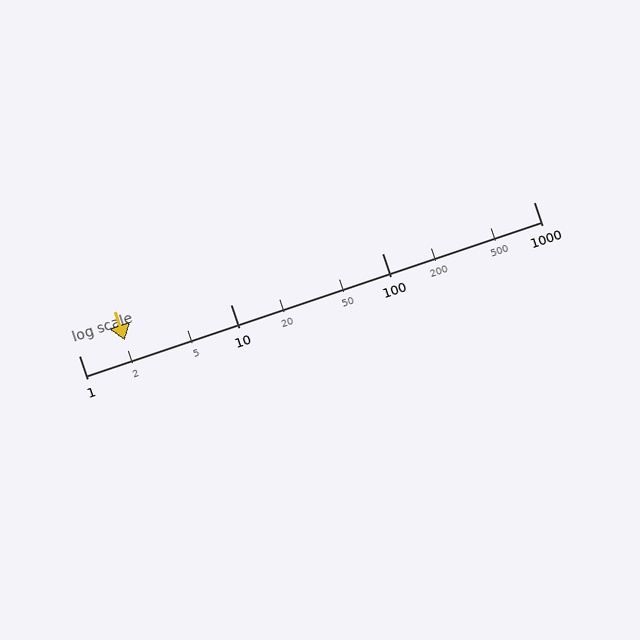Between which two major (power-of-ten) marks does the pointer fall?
The pointer is between 1 and 10.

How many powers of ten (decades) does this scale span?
The scale spans 3 decades, from 1 to 1000.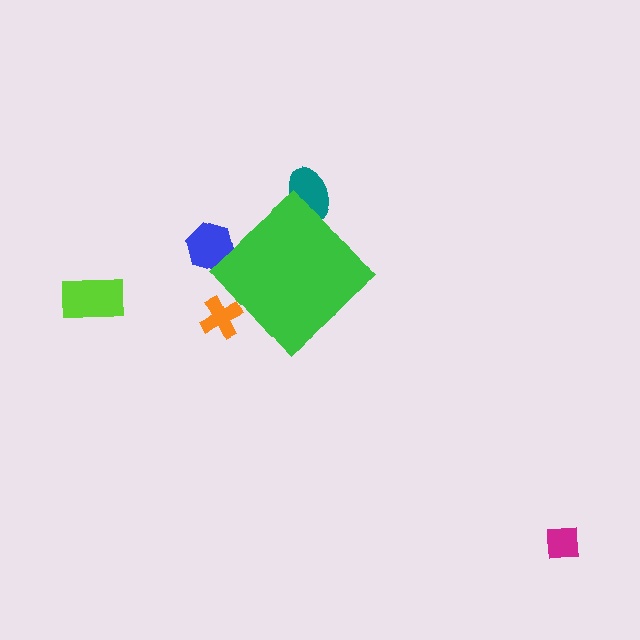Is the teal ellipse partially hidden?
Yes, the teal ellipse is partially hidden behind the green diamond.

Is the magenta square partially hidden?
No, the magenta square is fully visible.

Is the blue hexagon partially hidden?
Yes, the blue hexagon is partially hidden behind the green diamond.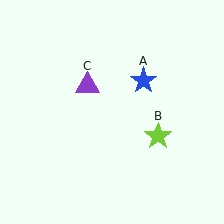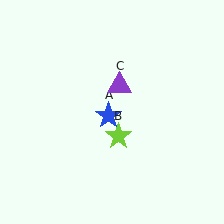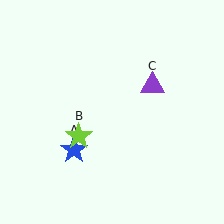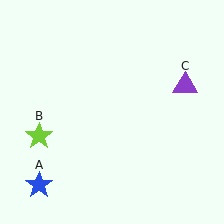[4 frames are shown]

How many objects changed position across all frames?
3 objects changed position: blue star (object A), lime star (object B), purple triangle (object C).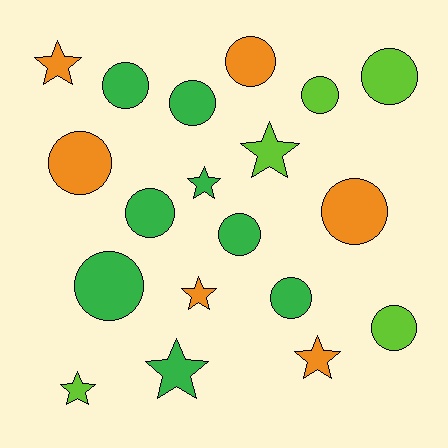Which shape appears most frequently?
Circle, with 12 objects.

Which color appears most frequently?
Green, with 8 objects.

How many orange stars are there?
There are 3 orange stars.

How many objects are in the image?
There are 19 objects.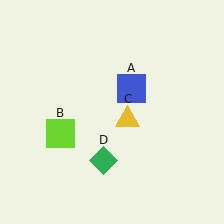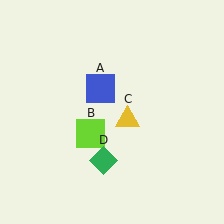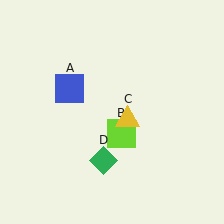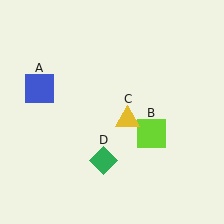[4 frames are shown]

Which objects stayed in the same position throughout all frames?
Yellow triangle (object C) and green diamond (object D) remained stationary.